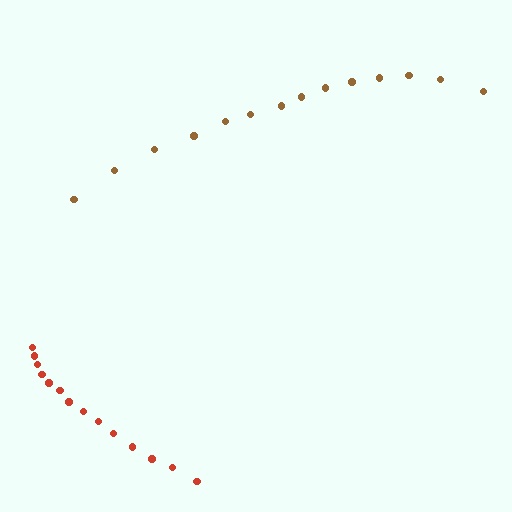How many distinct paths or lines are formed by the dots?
There are 2 distinct paths.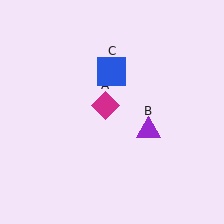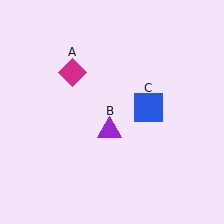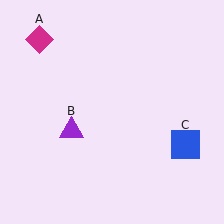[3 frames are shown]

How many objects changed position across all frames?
3 objects changed position: magenta diamond (object A), purple triangle (object B), blue square (object C).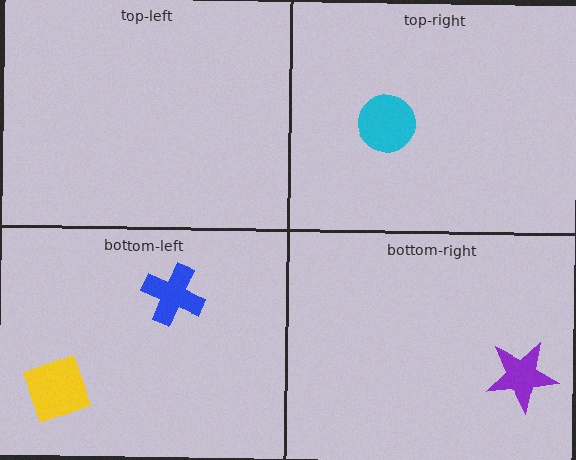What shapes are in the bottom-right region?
The purple star.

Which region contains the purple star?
The bottom-right region.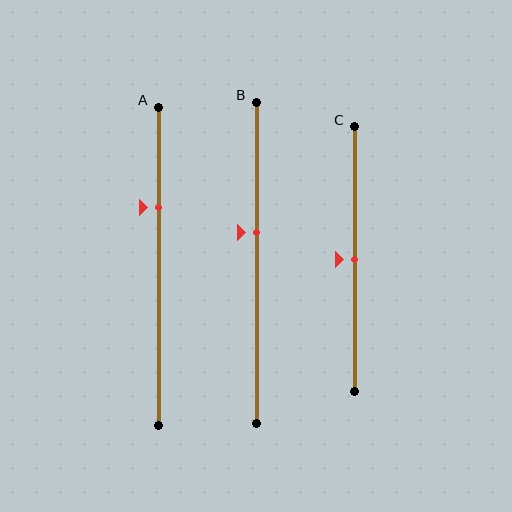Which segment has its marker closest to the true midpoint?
Segment C has its marker closest to the true midpoint.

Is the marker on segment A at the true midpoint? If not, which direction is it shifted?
No, the marker on segment A is shifted upward by about 18% of the segment length.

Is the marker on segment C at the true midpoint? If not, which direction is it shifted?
Yes, the marker on segment C is at the true midpoint.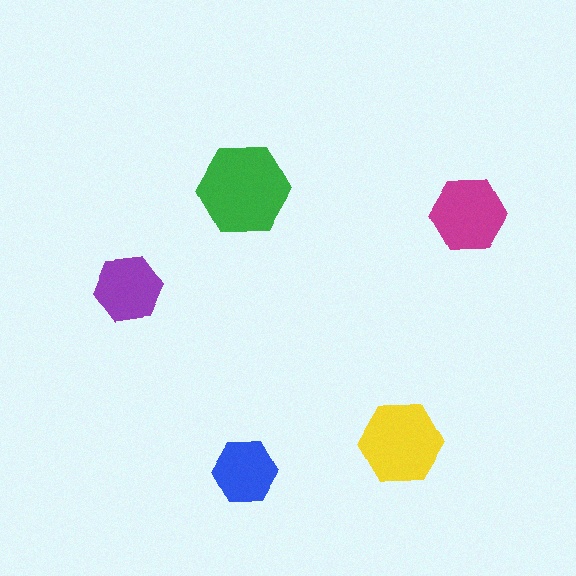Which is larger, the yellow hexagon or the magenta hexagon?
The yellow one.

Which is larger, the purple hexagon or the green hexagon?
The green one.